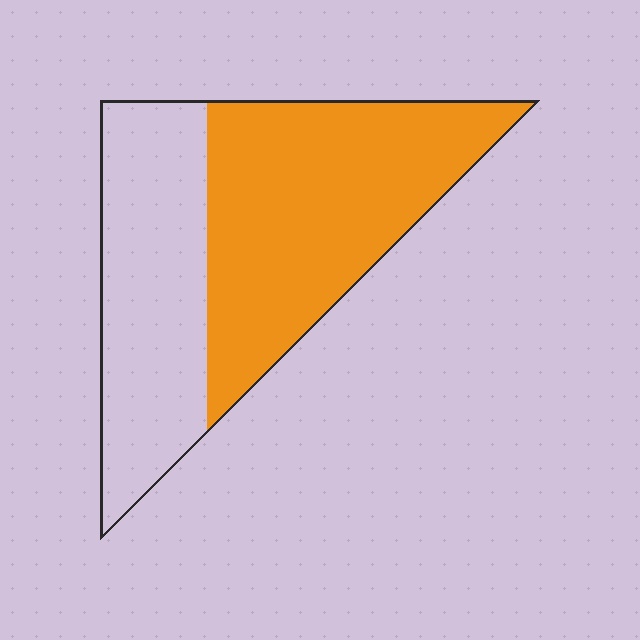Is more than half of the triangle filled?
Yes.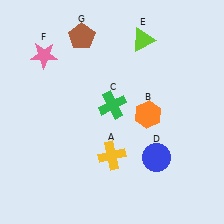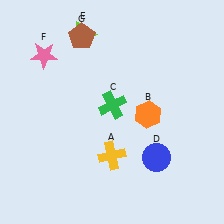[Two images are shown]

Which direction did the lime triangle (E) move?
The lime triangle (E) moved left.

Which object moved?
The lime triangle (E) moved left.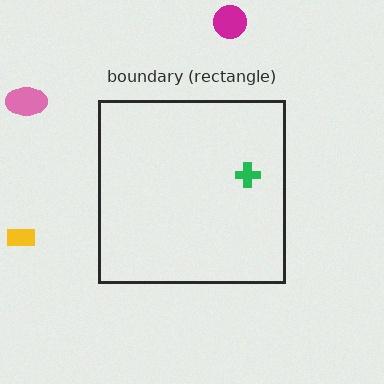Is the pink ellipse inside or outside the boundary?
Outside.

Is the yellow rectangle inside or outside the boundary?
Outside.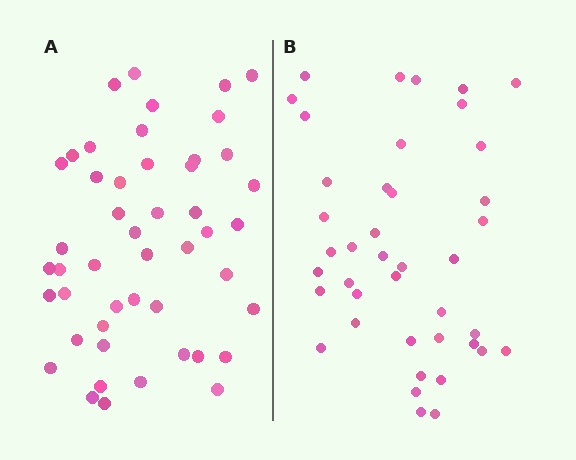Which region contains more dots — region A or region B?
Region A (the left region) has more dots.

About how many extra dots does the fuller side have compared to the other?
Region A has roughly 8 or so more dots than region B.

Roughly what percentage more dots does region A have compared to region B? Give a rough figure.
About 15% more.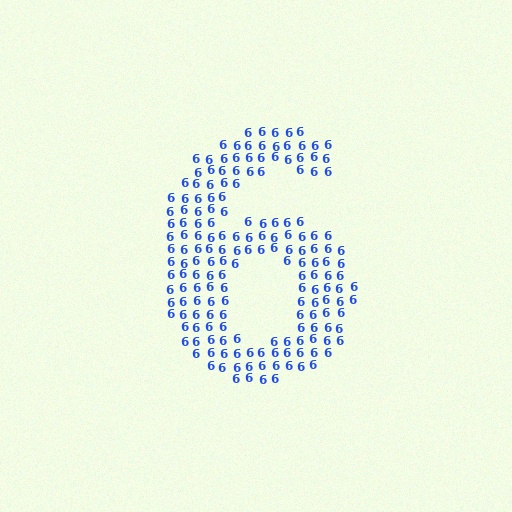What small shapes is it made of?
It is made of small digit 6's.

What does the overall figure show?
The overall figure shows the digit 6.